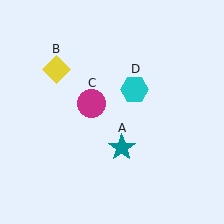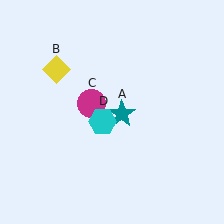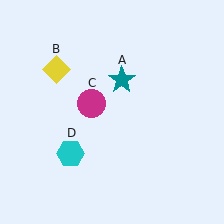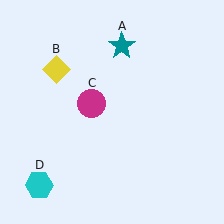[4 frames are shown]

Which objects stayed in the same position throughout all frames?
Yellow diamond (object B) and magenta circle (object C) remained stationary.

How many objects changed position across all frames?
2 objects changed position: teal star (object A), cyan hexagon (object D).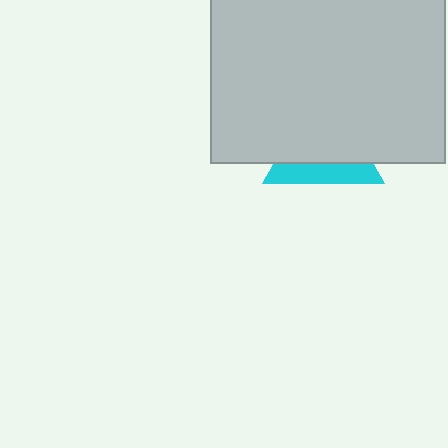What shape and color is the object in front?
The object in front is a light gray rectangle.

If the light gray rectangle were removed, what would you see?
You would see the complete cyan triangle.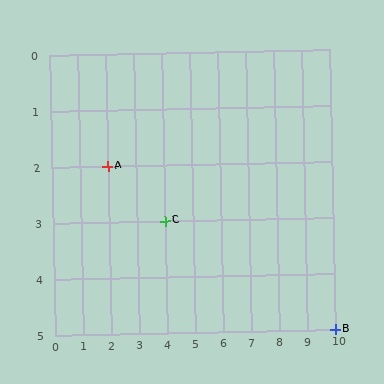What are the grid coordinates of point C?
Point C is at grid coordinates (4, 3).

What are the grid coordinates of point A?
Point A is at grid coordinates (2, 2).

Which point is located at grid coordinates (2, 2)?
Point A is at (2, 2).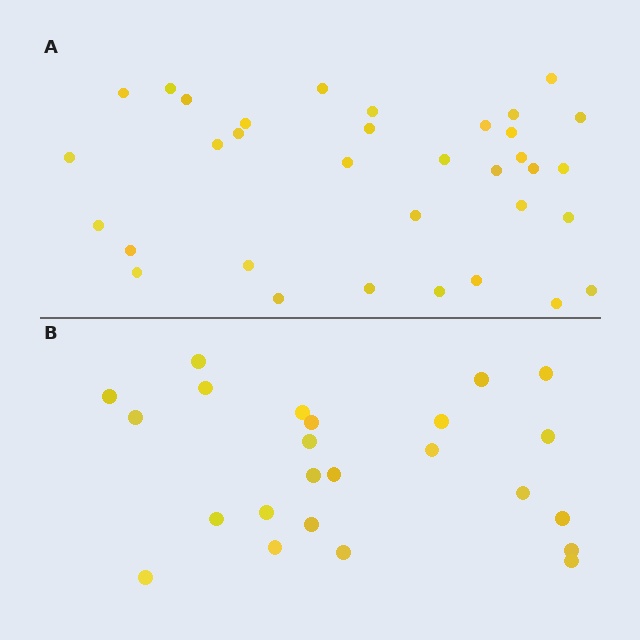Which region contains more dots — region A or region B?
Region A (the top region) has more dots.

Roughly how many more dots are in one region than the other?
Region A has roughly 10 or so more dots than region B.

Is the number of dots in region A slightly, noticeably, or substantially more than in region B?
Region A has noticeably more, but not dramatically so. The ratio is roughly 1.4 to 1.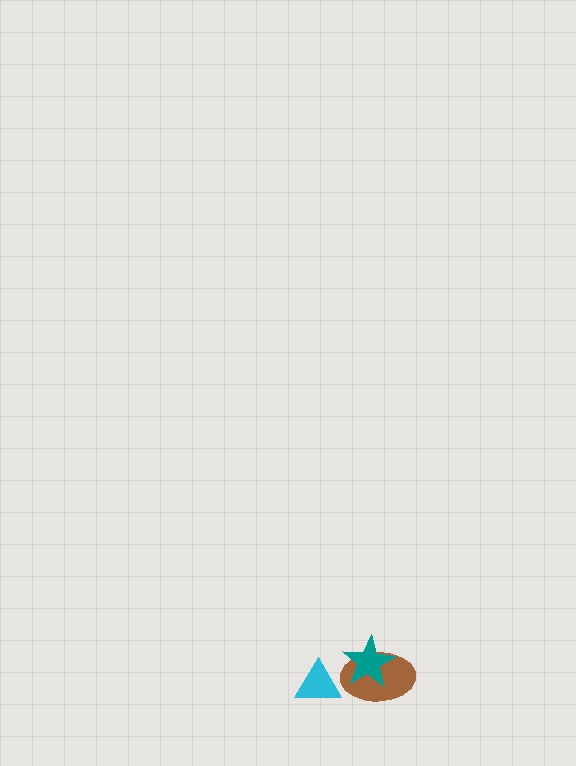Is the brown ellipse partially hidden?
Yes, it is partially covered by another shape.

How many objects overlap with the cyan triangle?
0 objects overlap with the cyan triangle.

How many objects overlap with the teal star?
1 object overlaps with the teal star.